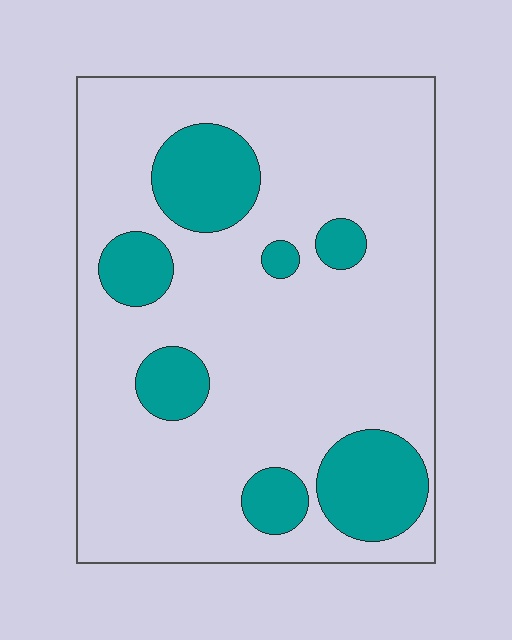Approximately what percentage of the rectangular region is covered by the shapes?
Approximately 20%.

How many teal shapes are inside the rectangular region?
7.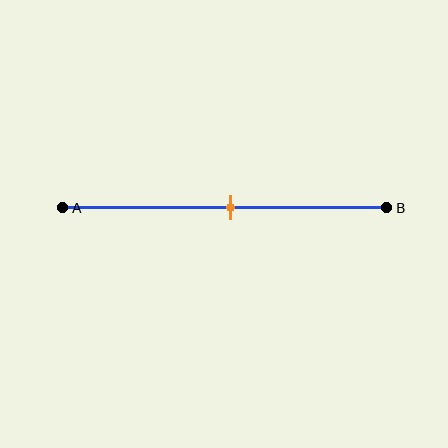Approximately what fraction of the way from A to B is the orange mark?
The orange mark is approximately 50% of the way from A to B.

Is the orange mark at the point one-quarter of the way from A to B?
No, the mark is at about 50% from A, not at the 25% one-quarter point.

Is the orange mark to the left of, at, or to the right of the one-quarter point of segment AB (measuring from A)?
The orange mark is to the right of the one-quarter point of segment AB.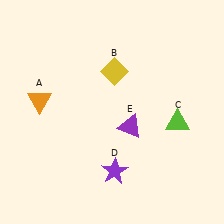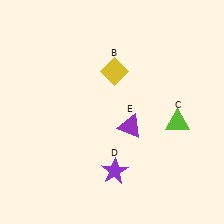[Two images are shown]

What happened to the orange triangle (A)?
The orange triangle (A) was removed in Image 2. It was in the top-left area of Image 1.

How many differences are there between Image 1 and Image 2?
There is 1 difference between the two images.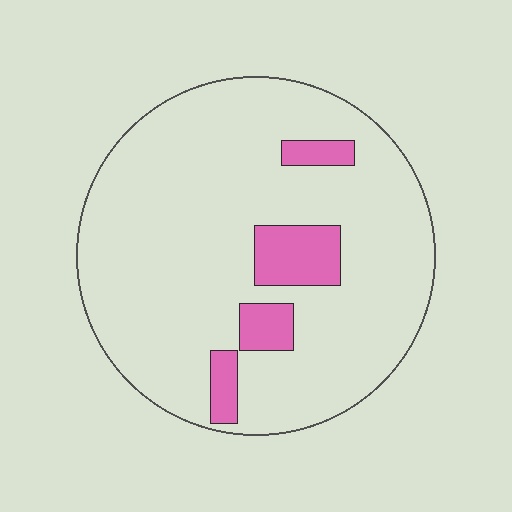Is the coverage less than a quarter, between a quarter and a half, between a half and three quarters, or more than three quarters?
Less than a quarter.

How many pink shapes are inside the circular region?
4.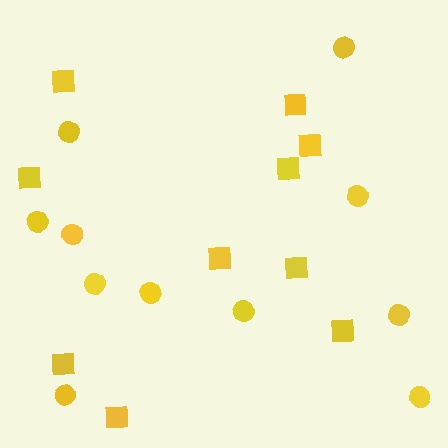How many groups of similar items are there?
There are 2 groups: one group of squares (10) and one group of circles (11).